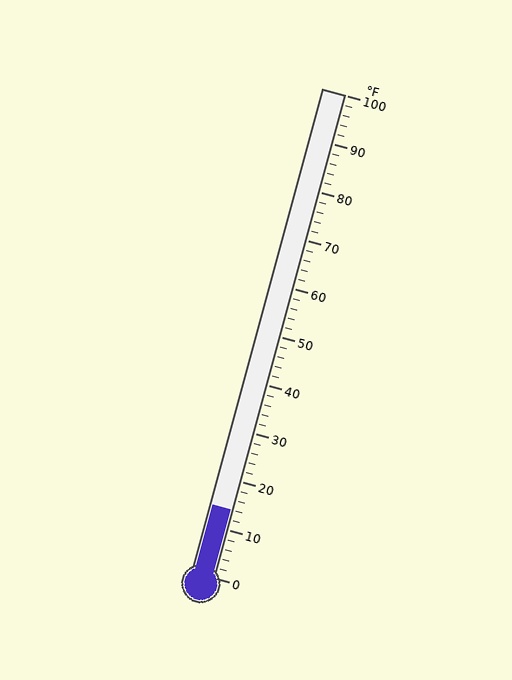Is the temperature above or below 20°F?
The temperature is below 20°F.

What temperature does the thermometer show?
The thermometer shows approximately 14°F.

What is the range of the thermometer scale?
The thermometer scale ranges from 0°F to 100°F.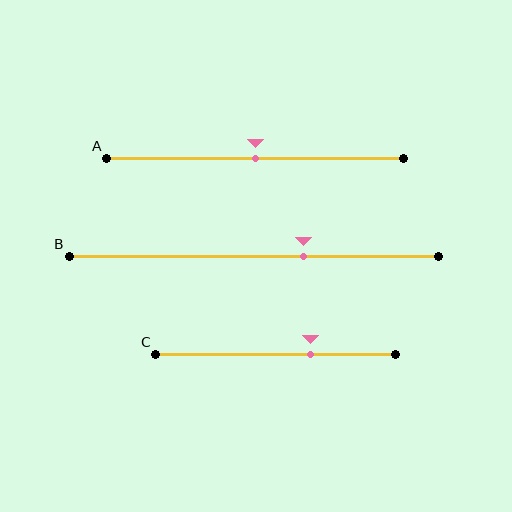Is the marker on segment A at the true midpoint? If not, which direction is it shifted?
Yes, the marker on segment A is at the true midpoint.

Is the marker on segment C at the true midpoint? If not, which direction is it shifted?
No, the marker on segment C is shifted to the right by about 15% of the segment length.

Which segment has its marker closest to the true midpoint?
Segment A has its marker closest to the true midpoint.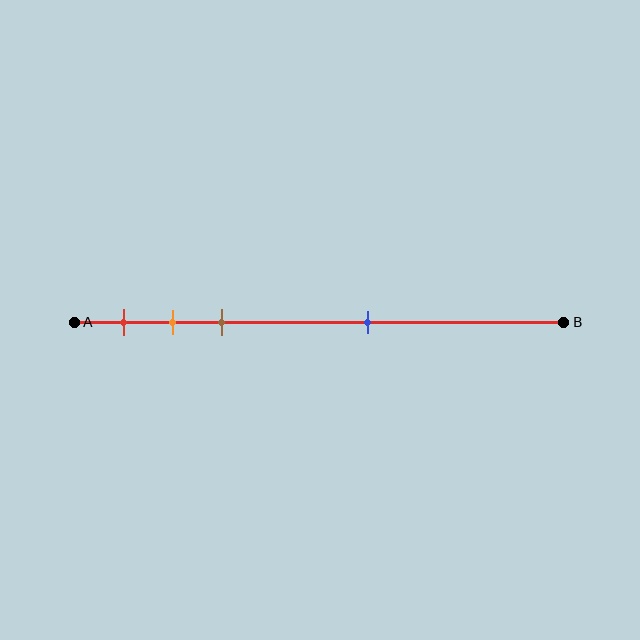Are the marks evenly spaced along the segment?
No, the marks are not evenly spaced.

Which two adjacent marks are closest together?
The orange and brown marks are the closest adjacent pair.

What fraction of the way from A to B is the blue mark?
The blue mark is approximately 60% (0.6) of the way from A to B.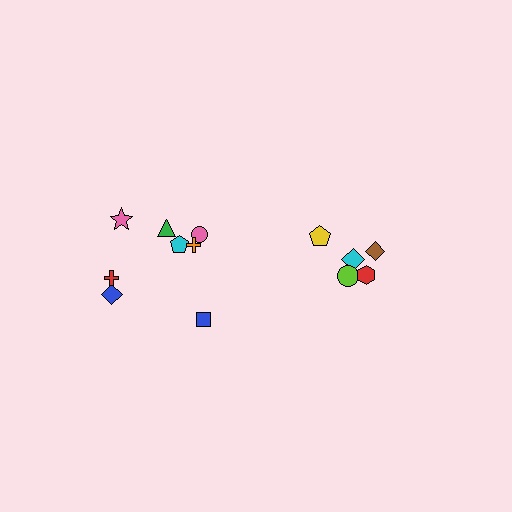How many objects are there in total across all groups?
There are 13 objects.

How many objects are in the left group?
There are 8 objects.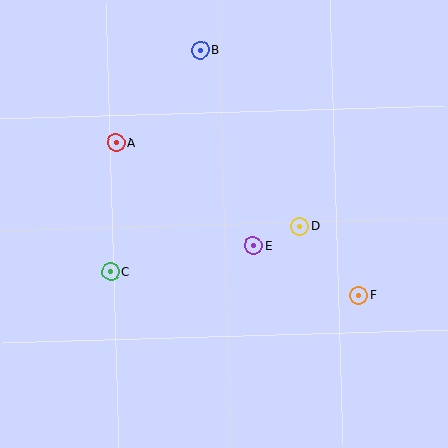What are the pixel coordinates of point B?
Point B is at (200, 50).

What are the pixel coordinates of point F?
Point F is at (359, 296).